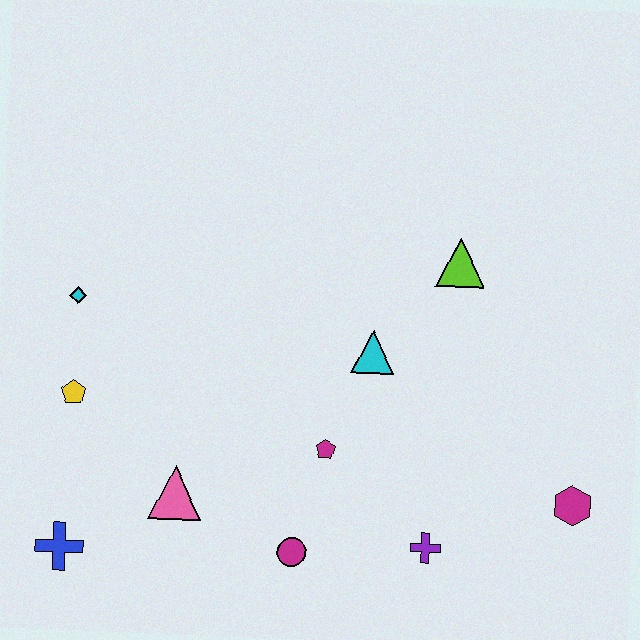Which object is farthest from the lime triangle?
The blue cross is farthest from the lime triangle.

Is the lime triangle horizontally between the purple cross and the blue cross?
No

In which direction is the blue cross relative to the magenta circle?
The blue cross is to the left of the magenta circle.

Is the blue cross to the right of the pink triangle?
No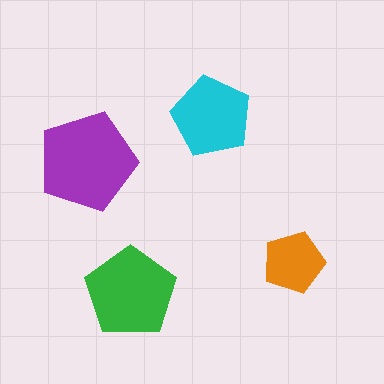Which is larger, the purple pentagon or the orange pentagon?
The purple one.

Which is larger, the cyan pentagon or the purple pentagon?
The purple one.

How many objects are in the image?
There are 4 objects in the image.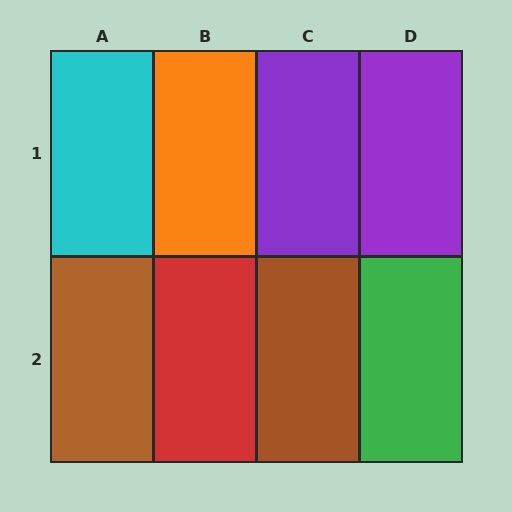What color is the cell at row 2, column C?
Brown.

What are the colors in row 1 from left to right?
Cyan, orange, purple, purple.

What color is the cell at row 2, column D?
Green.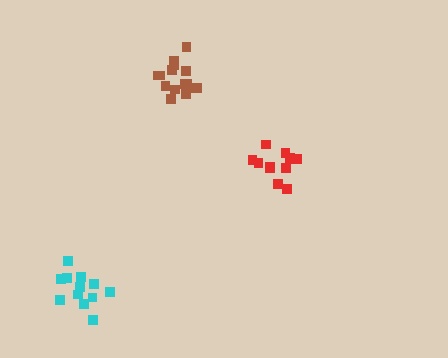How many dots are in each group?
Group 1: 15 dots, Group 2: 12 dots, Group 3: 12 dots (39 total).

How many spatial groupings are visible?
There are 3 spatial groupings.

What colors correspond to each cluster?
The clusters are colored: brown, red, cyan.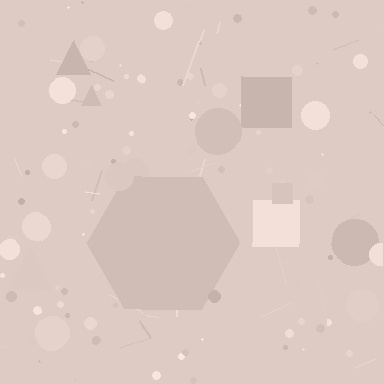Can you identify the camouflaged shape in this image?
The camouflaged shape is a hexagon.